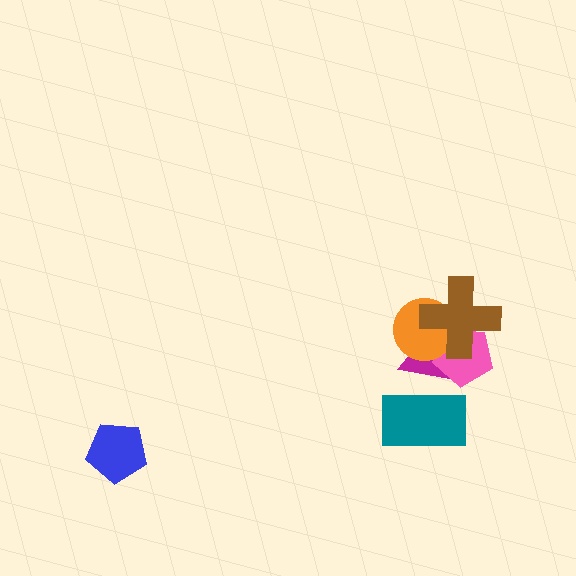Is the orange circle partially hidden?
Yes, it is partially covered by another shape.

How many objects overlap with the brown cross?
3 objects overlap with the brown cross.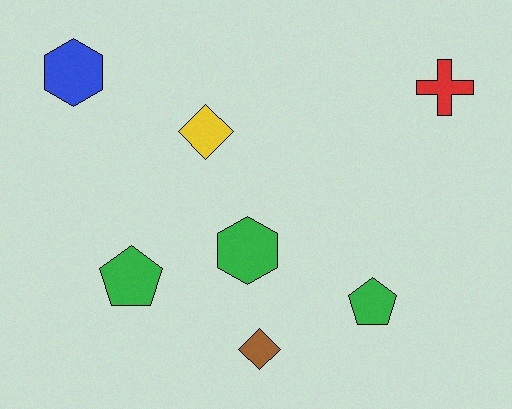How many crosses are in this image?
There is 1 cross.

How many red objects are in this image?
There is 1 red object.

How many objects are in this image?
There are 7 objects.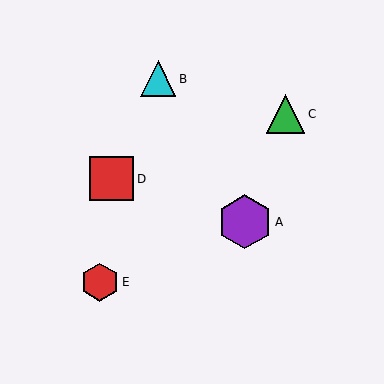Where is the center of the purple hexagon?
The center of the purple hexagon is at (245, 222).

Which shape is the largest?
The purple hexagon (labeled A) is the largest.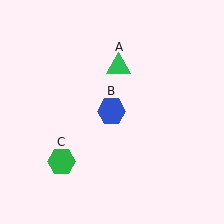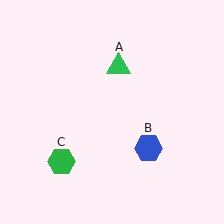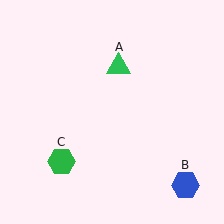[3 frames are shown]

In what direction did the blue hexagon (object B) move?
The blue hexagon (object B) moved down and to the right.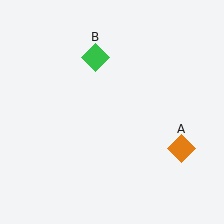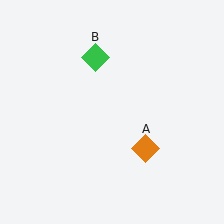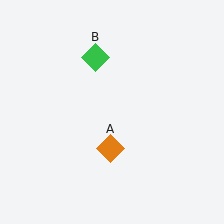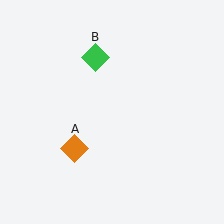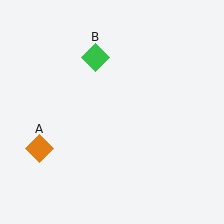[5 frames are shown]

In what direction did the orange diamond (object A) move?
The orange diamond (object A) moved left.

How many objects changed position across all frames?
1 object changed position: orange diamond (object A).